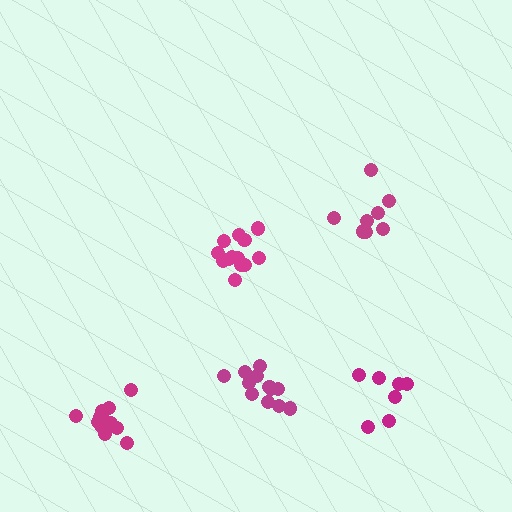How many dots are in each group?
Group 1: 13 dots, Group 2: 7 dots, Group 3: 8 dots, Group 4: 13 dots, Group 5: 12 dots (53 total).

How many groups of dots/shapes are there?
There are 5 groups.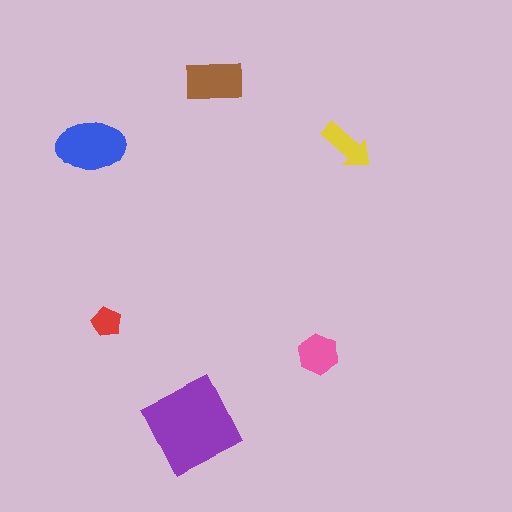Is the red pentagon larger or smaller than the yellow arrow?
Smaller.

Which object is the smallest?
The red pentagon.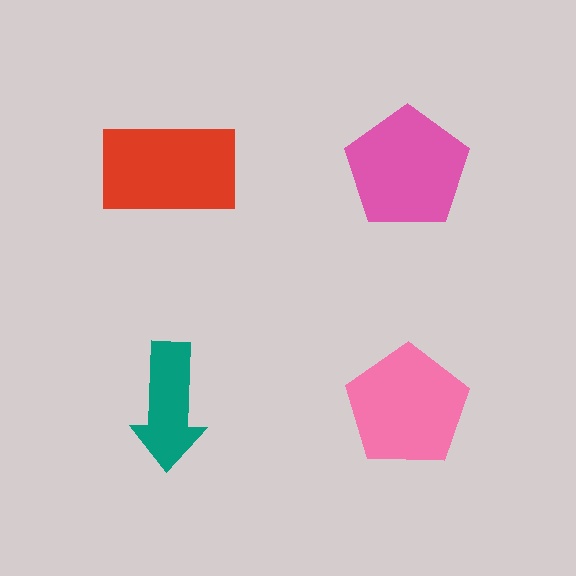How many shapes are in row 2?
2 shapes.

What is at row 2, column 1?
A teal arrow.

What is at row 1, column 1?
A red rectangle.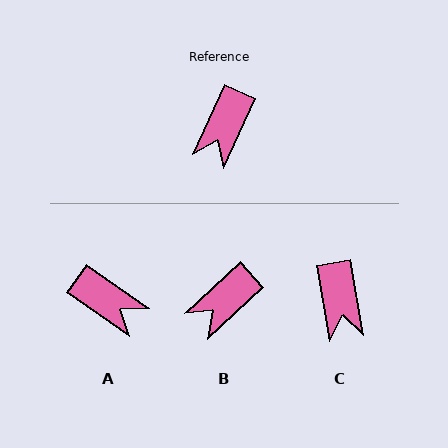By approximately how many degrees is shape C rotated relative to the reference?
Approximately 34 degrees counter-clockwise.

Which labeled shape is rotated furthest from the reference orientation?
A, about 79 degrees away.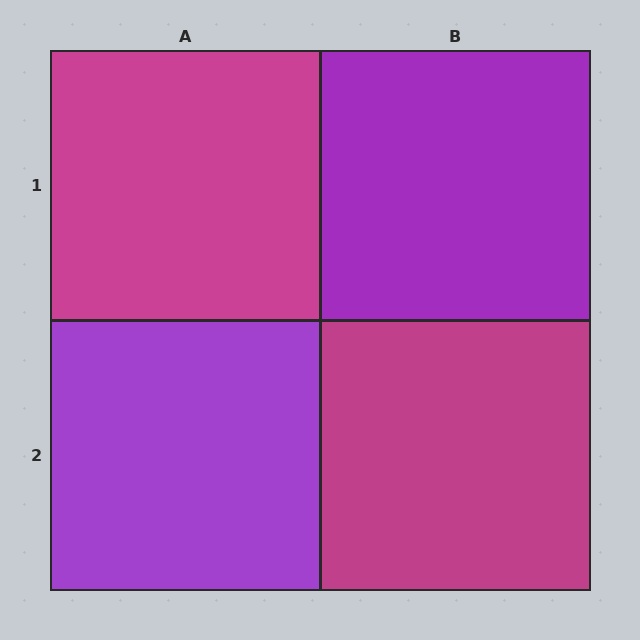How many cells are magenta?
2 cells are magenta.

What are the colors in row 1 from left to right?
Magenta, purple.